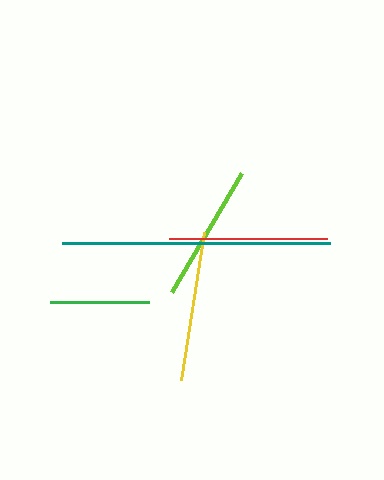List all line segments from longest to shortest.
From longest to shortest: teal, red, yellow, lime, green.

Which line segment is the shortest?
The green line is the shortest at approximately 99 pixels.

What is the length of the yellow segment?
The yellow segment is approximately 149 pixels long.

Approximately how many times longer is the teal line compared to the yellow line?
The teal line is approximately 1.8 times the length of the yellow line.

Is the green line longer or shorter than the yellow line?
The yellow line is longer than the green line.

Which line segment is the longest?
The teal line is the longest at approximately 267 pixels.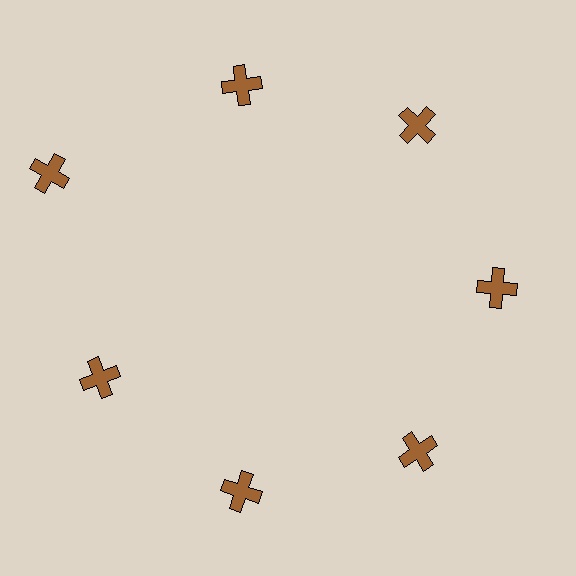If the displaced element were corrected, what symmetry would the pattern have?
It would have 7-fold rotational symmetry — the pattern would map onto itself every 51 degrees.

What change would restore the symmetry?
The symmetry would be restored by moving it inward, back onto the ring so that all 7 crosses sit at equal angles and equal distance from the center.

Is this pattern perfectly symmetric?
No. The 7 brown crosses are arranged in a ring, but one element near the 10 o'clock position is pushed outward from the center, breaking the 7-fold rotational symmetry.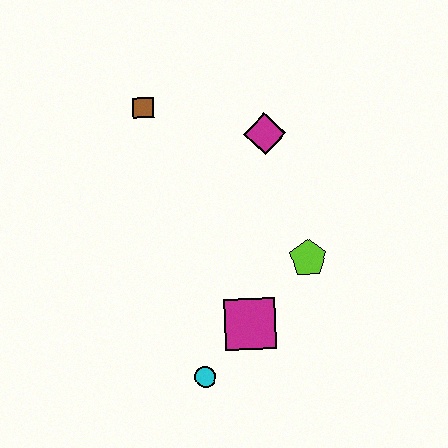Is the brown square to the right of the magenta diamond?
No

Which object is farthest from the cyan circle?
The brown square is farthest from the cyan circle.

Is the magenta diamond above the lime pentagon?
Yes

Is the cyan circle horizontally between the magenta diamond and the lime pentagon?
No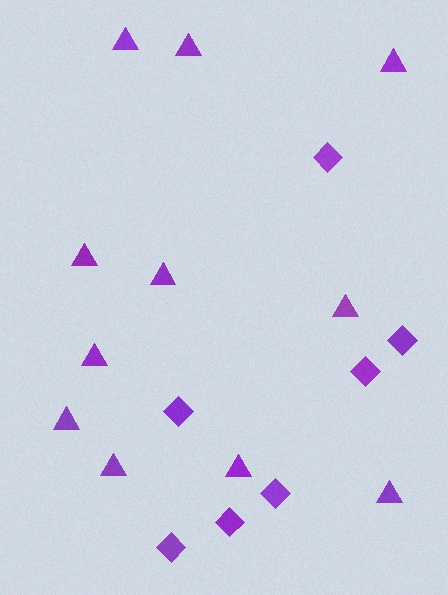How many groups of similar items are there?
There are 2 groups: one group of triangles (11) and one group of diamonds (7).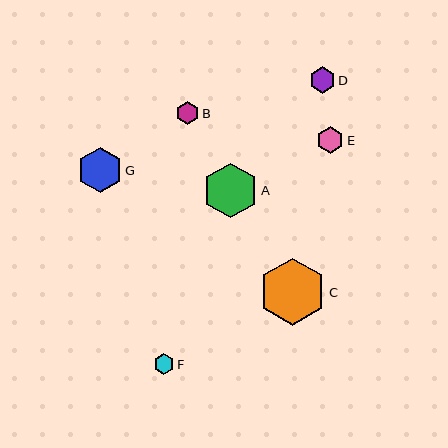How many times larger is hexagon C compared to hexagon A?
Hexagon C is approximately 1.2 times the size of hexagon A.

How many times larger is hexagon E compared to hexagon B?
Hexagon E is approximately 1.2 times the size of hexagon B.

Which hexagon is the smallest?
Hexagon F is the smallest with a size of approximately 20 pixels.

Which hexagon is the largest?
Hexagon C is the largest with a size of approximately 67 pixels.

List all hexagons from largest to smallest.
From largest to smallest: C, A, G, E, D, B, F.